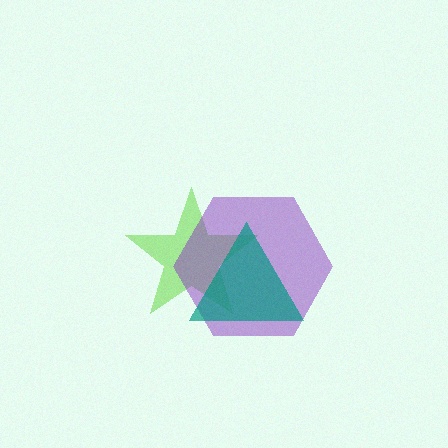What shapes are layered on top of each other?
The layered shapes are: a lime star, a purple hexagon, a teal triangle.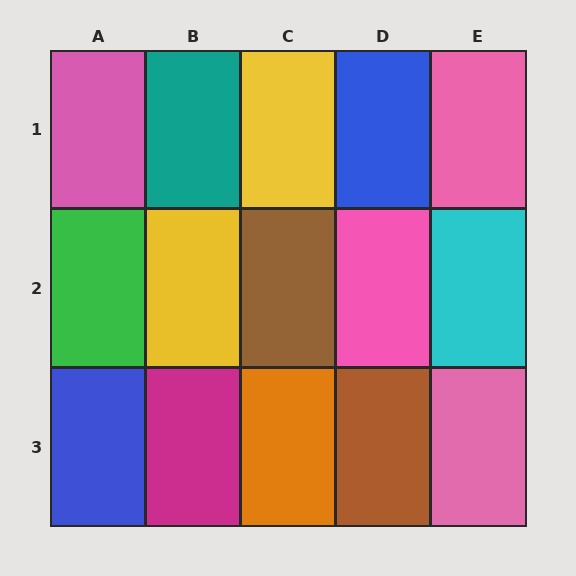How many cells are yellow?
2 cells are yellow.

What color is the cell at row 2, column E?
Cyan.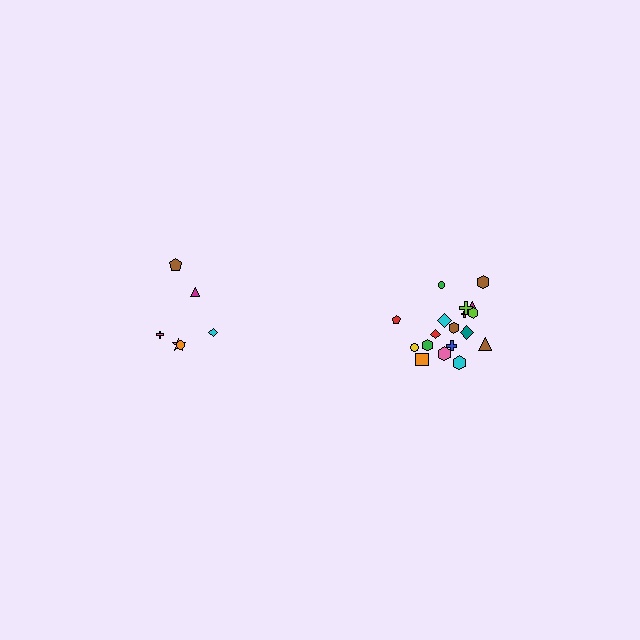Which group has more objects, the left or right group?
The right group.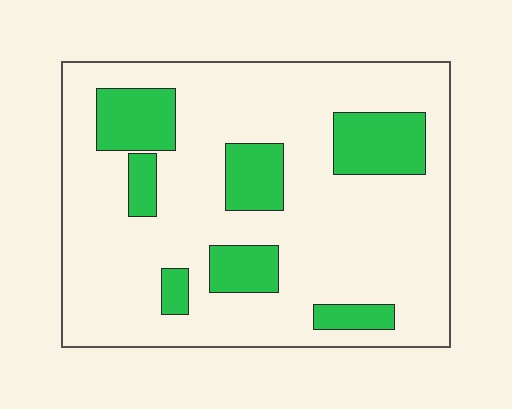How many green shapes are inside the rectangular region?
7.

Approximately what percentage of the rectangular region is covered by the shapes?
Approximately 20%.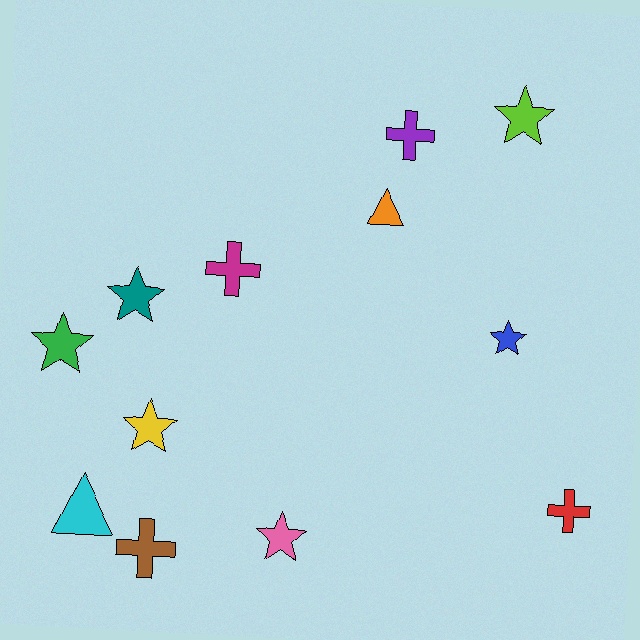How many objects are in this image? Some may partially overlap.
There are 12 objects.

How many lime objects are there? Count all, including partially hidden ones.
There is 1 lime object.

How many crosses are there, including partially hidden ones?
There are 4 crosses.